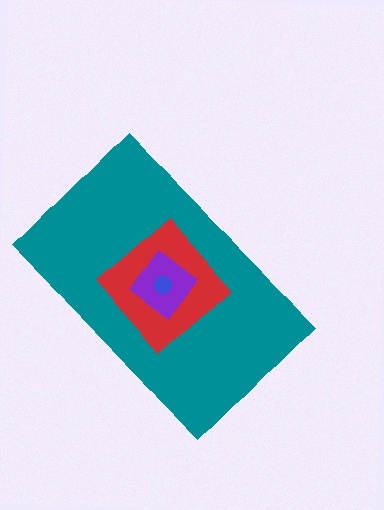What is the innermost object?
The blue circle.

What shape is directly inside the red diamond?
The purple diamond.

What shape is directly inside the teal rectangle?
The red diamond.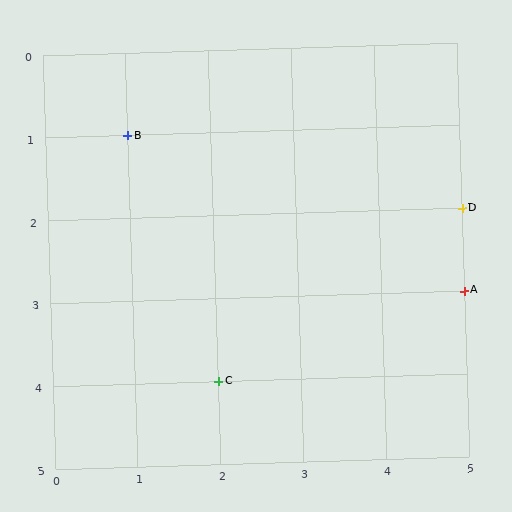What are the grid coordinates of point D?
Point D is at grid coordinates (5, 2).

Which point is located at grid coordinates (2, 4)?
Point C is at (2, 4).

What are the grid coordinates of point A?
Point A is at grid coordinates (5, 3).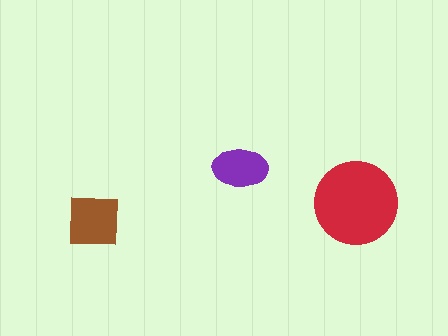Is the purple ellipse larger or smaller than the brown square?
Smaller.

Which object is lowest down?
The brown square is bottommost.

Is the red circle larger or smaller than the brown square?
Larger.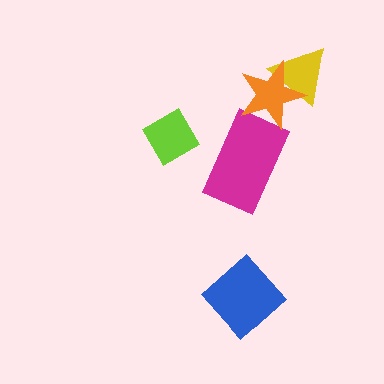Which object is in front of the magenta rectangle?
The orange star is in front of the magenta rectangle.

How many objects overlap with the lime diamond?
0 objects overlap with the lime diamond.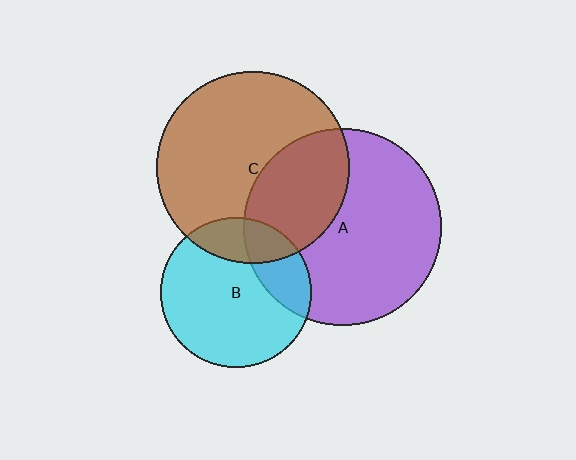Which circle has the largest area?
Circle A (purple).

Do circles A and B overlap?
Yes.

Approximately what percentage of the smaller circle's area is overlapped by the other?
Approximately 25%.